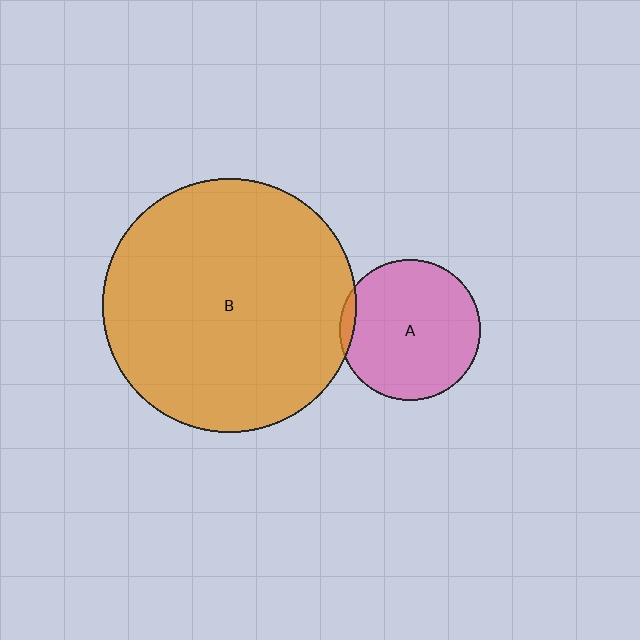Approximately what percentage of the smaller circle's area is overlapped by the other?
Approximately 5%.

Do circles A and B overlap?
Yes.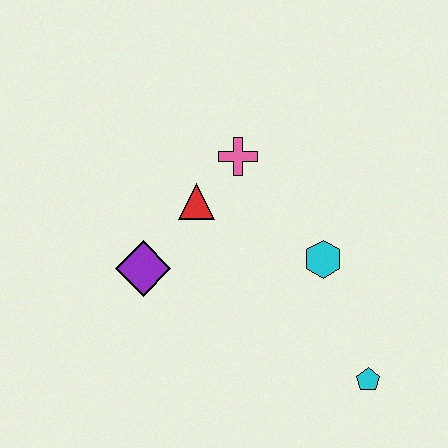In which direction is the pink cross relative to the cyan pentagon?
The pink cross is above the cyan pentagon.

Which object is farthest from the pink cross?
The cyan pentagon is farthest from the pink cross.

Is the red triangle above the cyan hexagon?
Yes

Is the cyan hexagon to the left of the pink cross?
No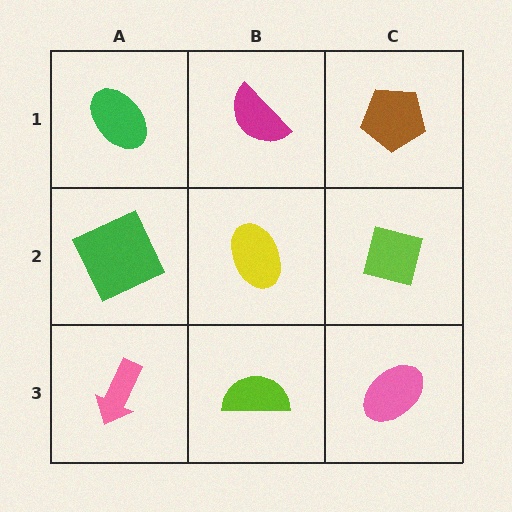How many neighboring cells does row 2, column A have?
3.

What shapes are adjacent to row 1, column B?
A yellow ellipse (row 2, column B), a green ellipse (row 1, column A), a brown pentagon (row 1, column C).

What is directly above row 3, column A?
A green square.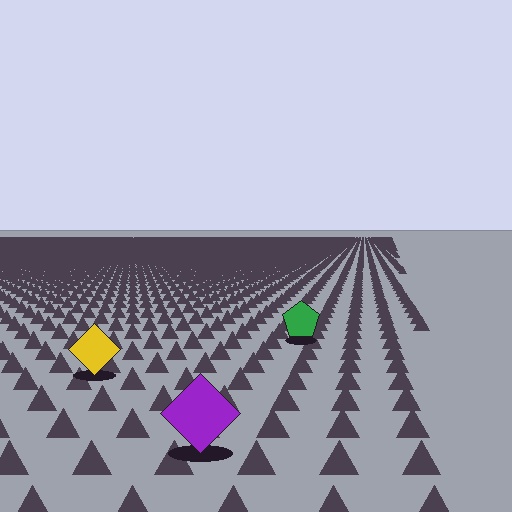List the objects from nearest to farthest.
From nearest to farthest: the purple diamond, the yellow diamond, the green pentagon.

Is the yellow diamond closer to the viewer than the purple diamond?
No. The purple diamond is closer — you can tell from the texture gradient: the ground texture is coarser near it.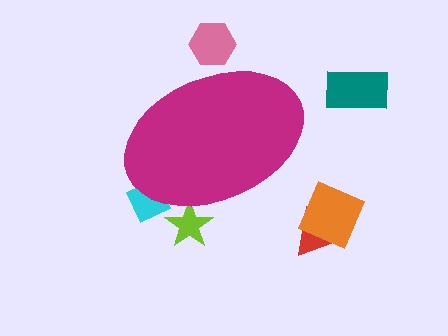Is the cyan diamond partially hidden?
Yes, the cyan diamond is partially hidden behind the magenta ellipse.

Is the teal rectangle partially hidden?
No, the teal rectangle is fully visible.